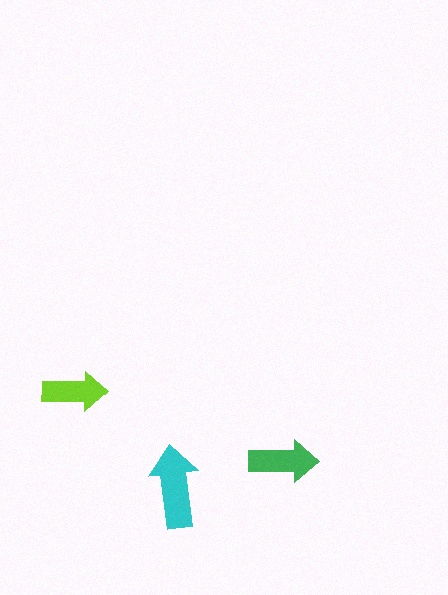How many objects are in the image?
There are 3 objects in the image.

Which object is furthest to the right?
The green arrow is rightmost.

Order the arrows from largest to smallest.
the cyan one, the green one, the lime one.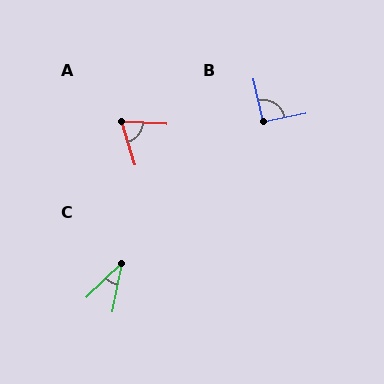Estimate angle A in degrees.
Approximately 70 degrees.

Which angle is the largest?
B, at approximately 91 degrees.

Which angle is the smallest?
C, at approximately 35 degrees.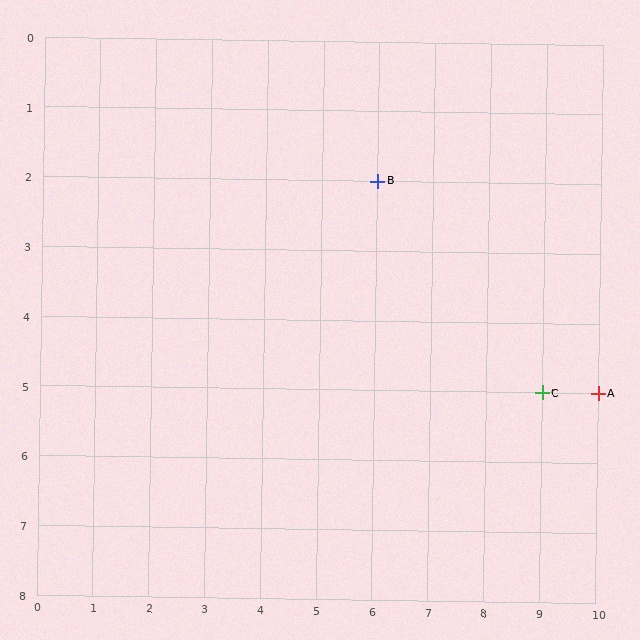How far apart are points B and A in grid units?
Points B and A are 4 columns and 3 rows apart (about 5.0 grid units diagonally).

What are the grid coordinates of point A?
Point A is at grid coordinates (10, 5).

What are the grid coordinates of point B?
Point B is at grid coordinates (6, 2).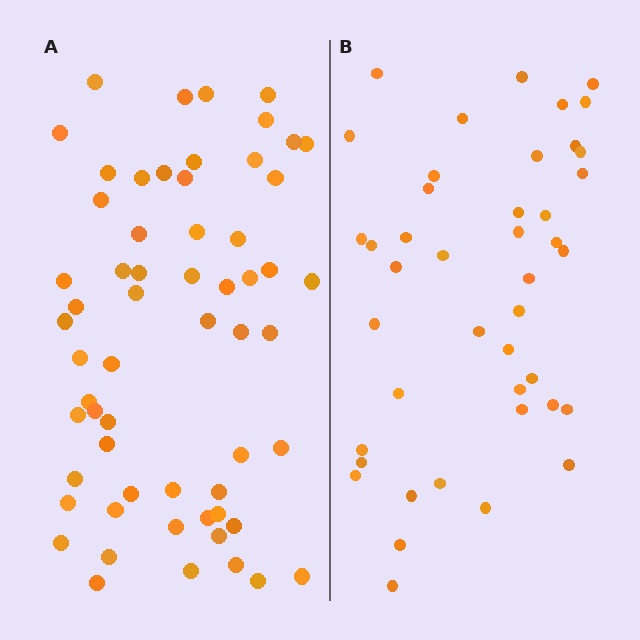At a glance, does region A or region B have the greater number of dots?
Region A (the left region) has more dots.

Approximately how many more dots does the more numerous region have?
Region A has approximately 15 more dots than region B.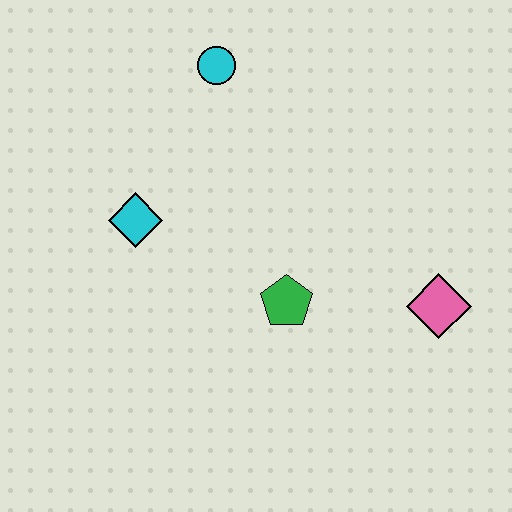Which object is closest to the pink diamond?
The green pentagon is closest to the pink diamond.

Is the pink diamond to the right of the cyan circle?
Yes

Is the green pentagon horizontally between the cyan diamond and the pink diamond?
Yes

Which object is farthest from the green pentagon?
The cyan circle is farthest from the green pentagon.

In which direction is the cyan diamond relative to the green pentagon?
The cyan diamond is to the left of the green pentagon.